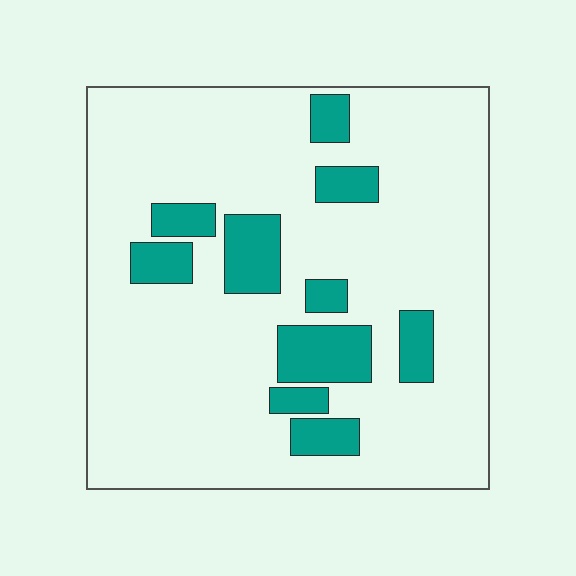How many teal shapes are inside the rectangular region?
10.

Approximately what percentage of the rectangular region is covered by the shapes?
Approximately 15%.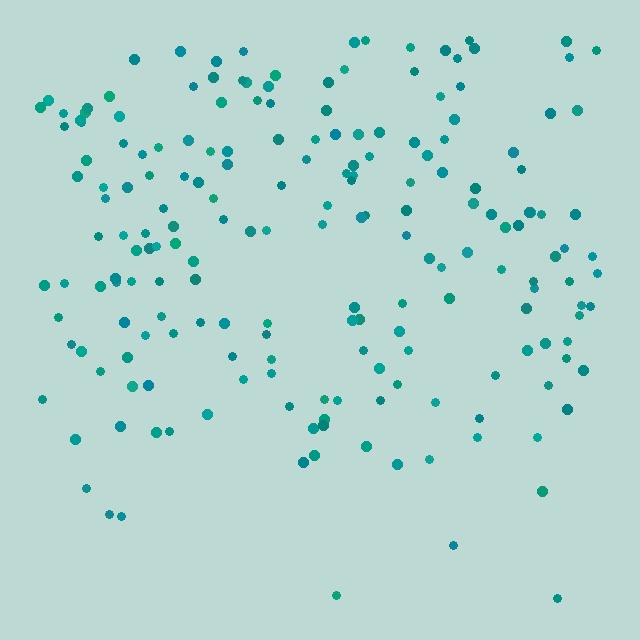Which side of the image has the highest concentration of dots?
The top.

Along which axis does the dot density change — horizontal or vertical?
Vertical.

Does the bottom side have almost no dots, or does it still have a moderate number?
Still a moderate number, just noticeably fewer than the top.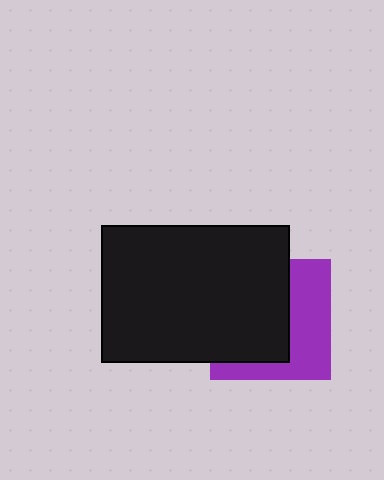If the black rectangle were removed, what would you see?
You would see the complete purple square.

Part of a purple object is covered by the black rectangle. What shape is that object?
It is a square.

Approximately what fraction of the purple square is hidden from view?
Roughly 57% of the purple square is hidden behind the black rectangle.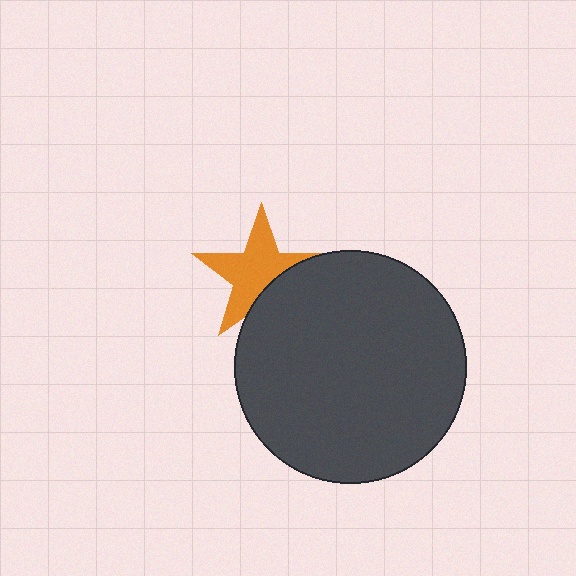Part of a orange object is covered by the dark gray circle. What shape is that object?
It is a star.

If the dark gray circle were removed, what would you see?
You would see the complete orange star.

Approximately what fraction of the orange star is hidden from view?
Roughly 31% of the orange star is hidden behind the dark gray circle.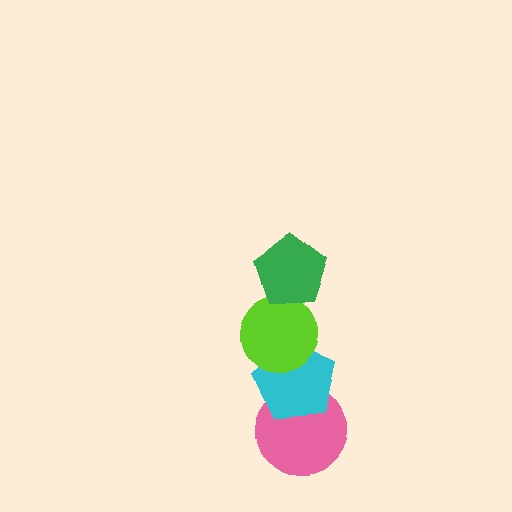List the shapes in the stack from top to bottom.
From top to bottom: the green pentagon, the lime circle, the cyan pentagon, the pink circle.